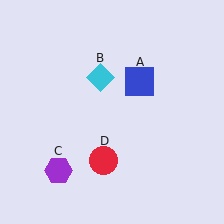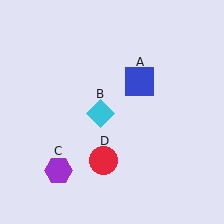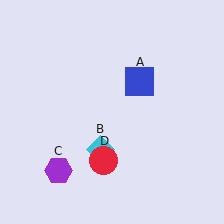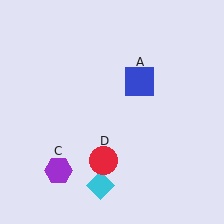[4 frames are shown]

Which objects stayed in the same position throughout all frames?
Blue square (object A) and purple hexagon (object C) and red circle (object D) remained stationary.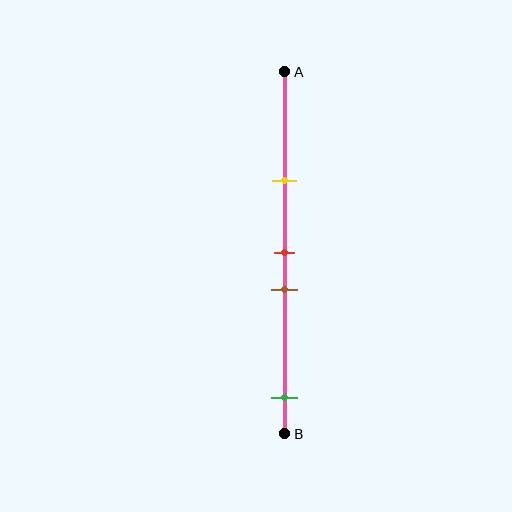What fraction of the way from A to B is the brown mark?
The brown mark is approximately 60% (0.6) of the way from A to B.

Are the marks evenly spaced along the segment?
No, the marks are not evenly spaced.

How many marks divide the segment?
There are 4 marks dividing the segment.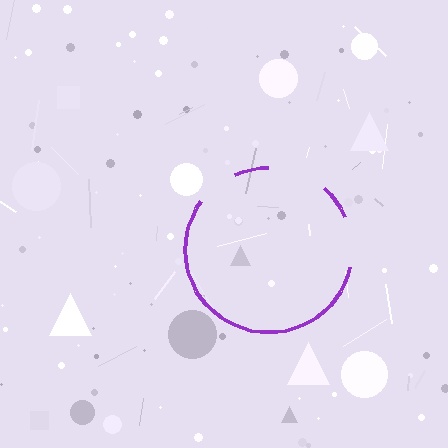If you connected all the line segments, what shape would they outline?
They would outline a circle.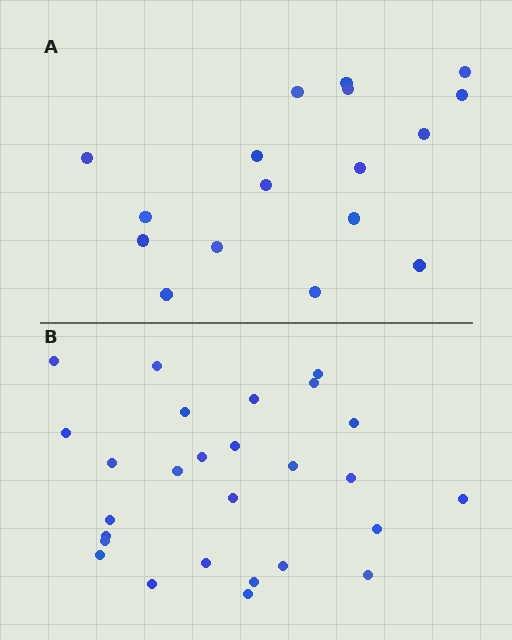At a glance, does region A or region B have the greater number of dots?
Region B (the bottom region) has more dots.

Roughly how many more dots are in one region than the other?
Region B has roughly 10 or so more dots than region A.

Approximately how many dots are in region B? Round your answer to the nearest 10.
About 30 dots. (The exact count is 27, which rounds to 30.)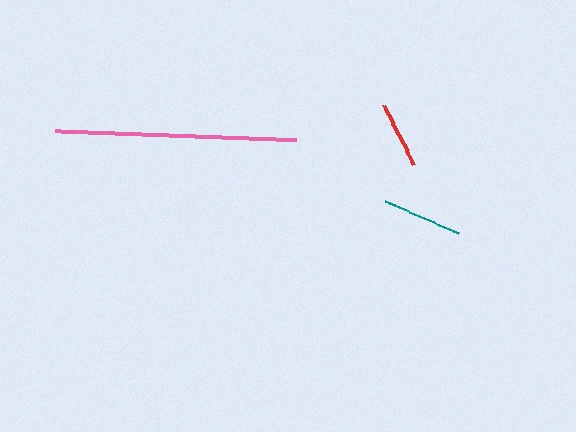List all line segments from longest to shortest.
From longest to shortest: pink, teal, red.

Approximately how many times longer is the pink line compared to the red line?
The pink line is approximately 3.7 times the length of the red line.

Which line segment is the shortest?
The red line is the shortest at approximately 65 pixels.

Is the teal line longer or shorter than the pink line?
The pink line is longer than the teal line.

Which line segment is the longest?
The pink line is the longest at approximately 241 pixels.